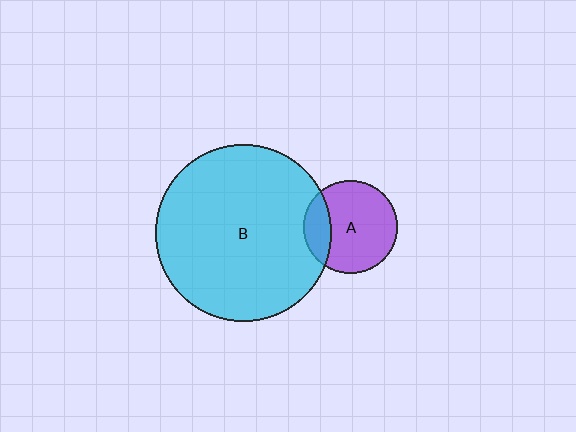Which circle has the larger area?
Circle B (cyan).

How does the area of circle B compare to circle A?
Approximately 3.6 times.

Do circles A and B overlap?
Yes.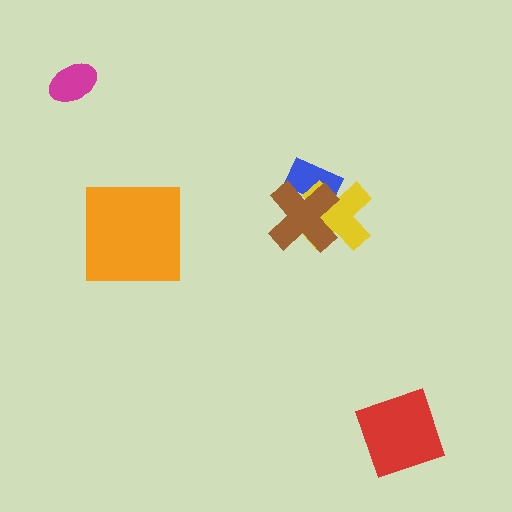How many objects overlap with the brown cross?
2 objects overlap with the brown cross.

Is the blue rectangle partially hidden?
Yes, it is partially covered by another shape.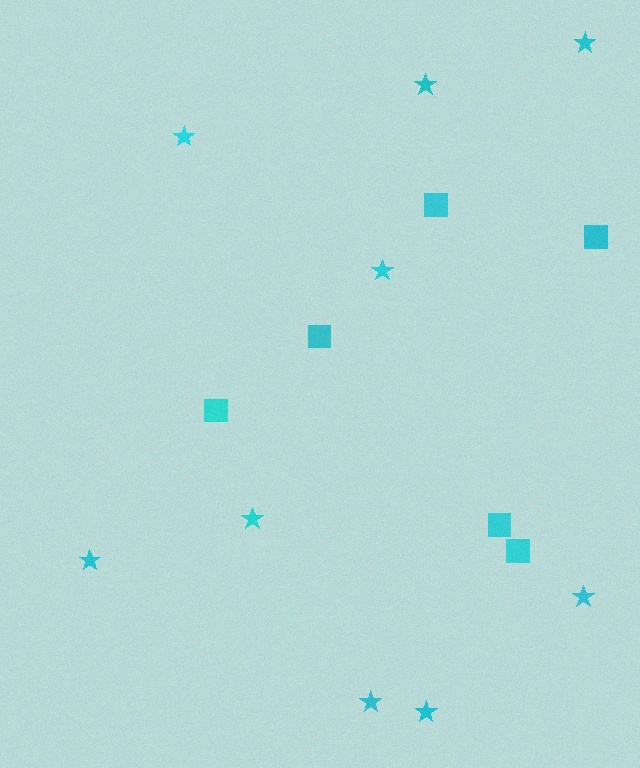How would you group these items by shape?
There are 2 groups: one group of squares (6) and one group of stars (9).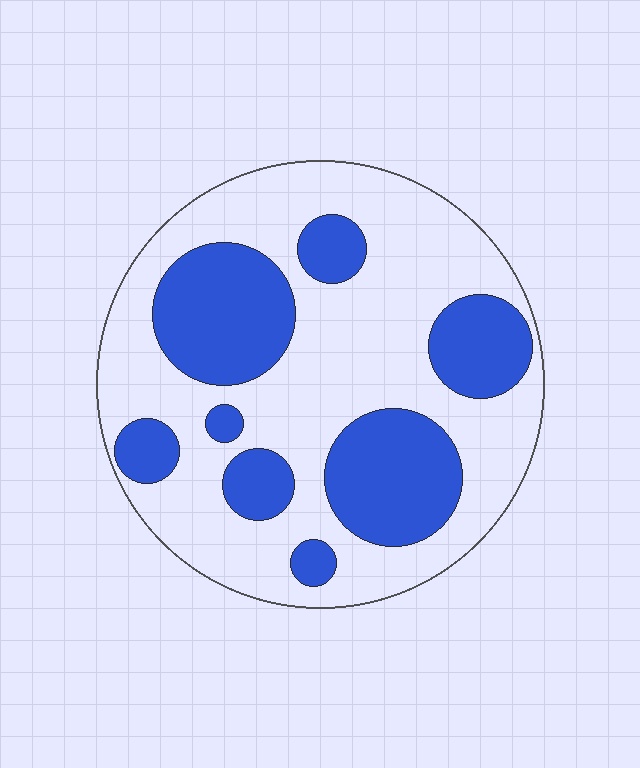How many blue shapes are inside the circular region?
8.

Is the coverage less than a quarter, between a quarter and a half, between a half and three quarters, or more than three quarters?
Between a quarter and a half.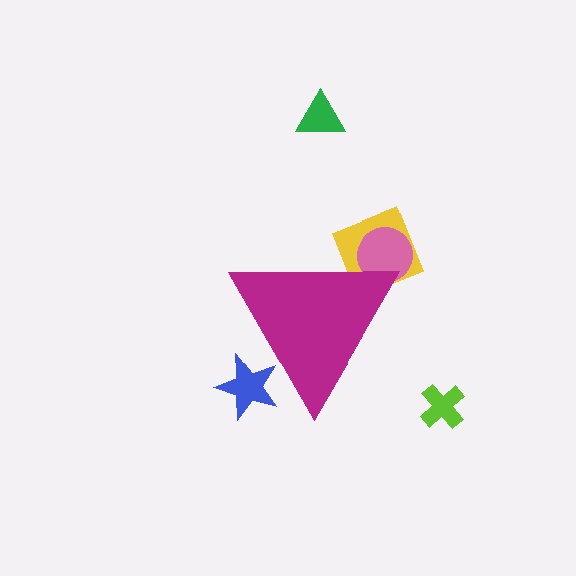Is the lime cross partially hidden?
No, the lime cross is fully visible.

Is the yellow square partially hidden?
Yes, the yellow square is partially hidden behind the magenta triangle.